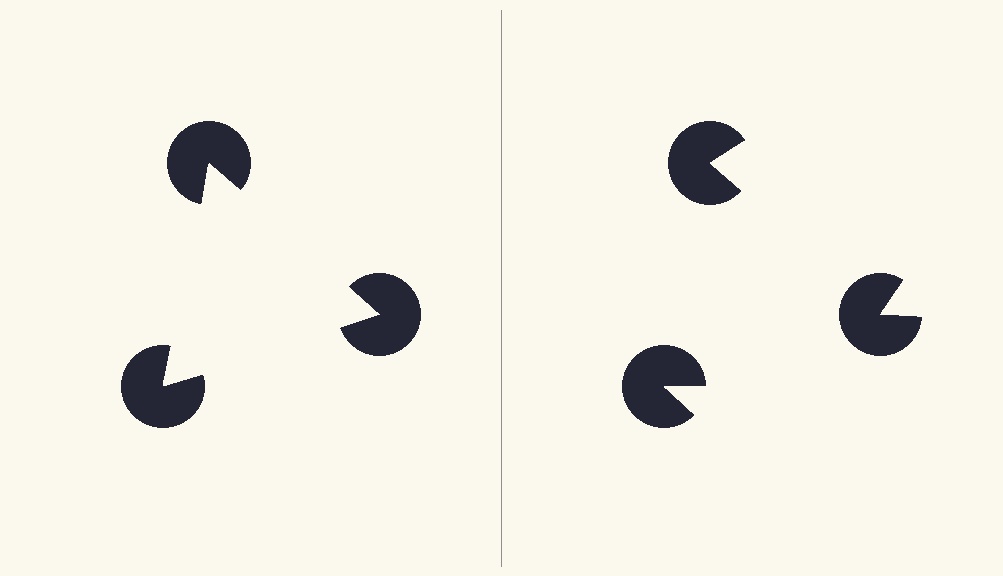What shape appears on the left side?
An illusory triangle.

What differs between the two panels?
The pac-man discs are positioned identically on both sides; only the wedge orientations differ. On the left they align to a triangle; on the right they are misaligned.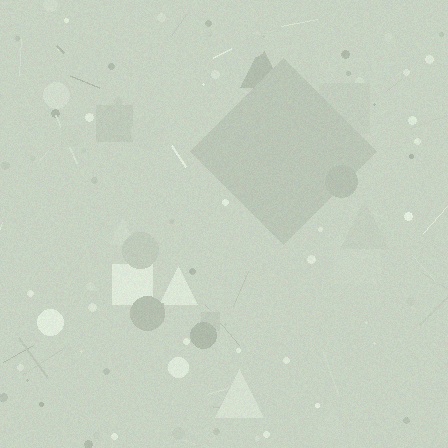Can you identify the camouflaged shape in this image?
The camouflaged shape is a diamond.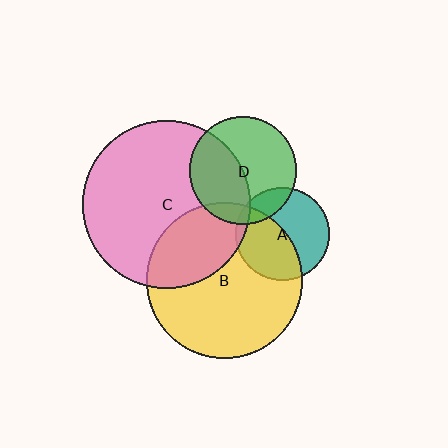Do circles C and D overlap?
Yes.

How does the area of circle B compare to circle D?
Approximately 2.1 times.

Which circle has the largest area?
Circle C (pink).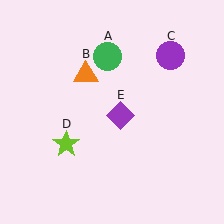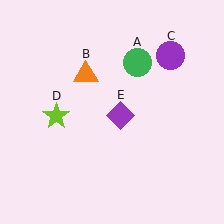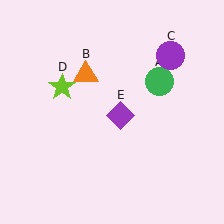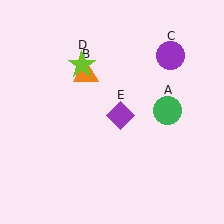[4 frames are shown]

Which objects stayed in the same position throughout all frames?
Orange triangle (object B) and purple circle (object C) and purple diamond (object E) remained stationary.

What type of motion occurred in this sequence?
The green circle (object A), lime star (object D) rotated clockwise around the center of the scene.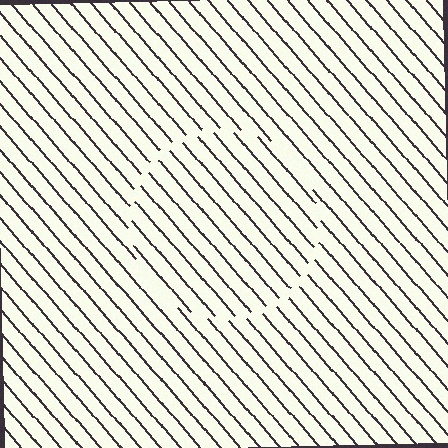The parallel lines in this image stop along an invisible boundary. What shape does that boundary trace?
An illusory circle. The interior of the shape contains the same grating, shifted by half a period — the contour is defined by the phase discontinuity where line-ends from the inner and outer gratings abut.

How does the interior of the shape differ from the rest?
The interior of the shape contains the same grating, shifted by half a period — the contour is defined by the phase discontinuity where line-ends from the inner and outer gratings abut.